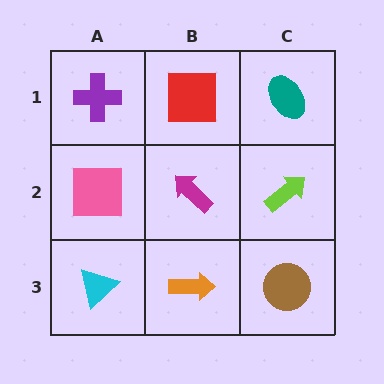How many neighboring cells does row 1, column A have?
2.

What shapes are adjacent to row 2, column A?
A purple cross (row 1, column A), a cyan triangle (row 3, column A), a magenta arrow (row 2, column B).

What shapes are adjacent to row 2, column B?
A red square (row 1, column B), an orange arrow (row 3, column B), a pink square (row 2, column A), a lime arrow (row 2, column C).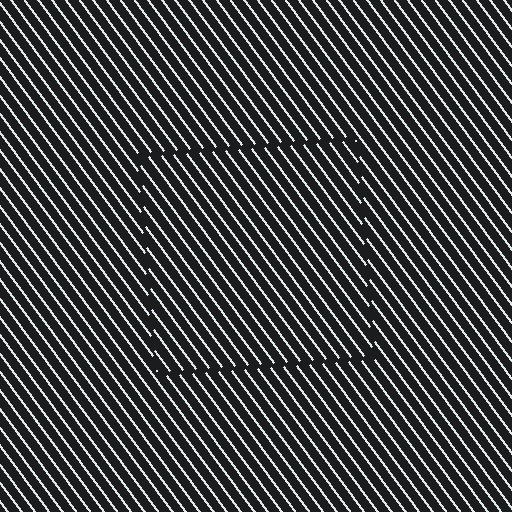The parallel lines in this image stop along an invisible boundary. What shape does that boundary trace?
An illusory square. The interior of the shape contains the same grating, shifted by half a period — the contour is defined by the phase discontinuity where line-ends from the inner and outer gratings abut.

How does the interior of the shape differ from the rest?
The interior of the shape contains the same grating, shifted by half a period — the contour is defined by the phase discontinuity where line-ends from the inner and outer gratings abut.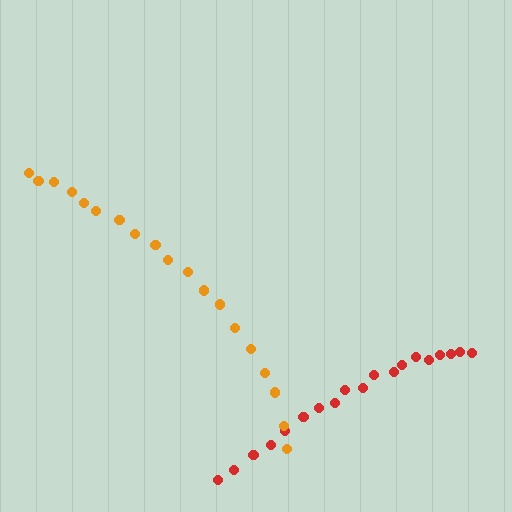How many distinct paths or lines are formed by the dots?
There are 2 distinct paths.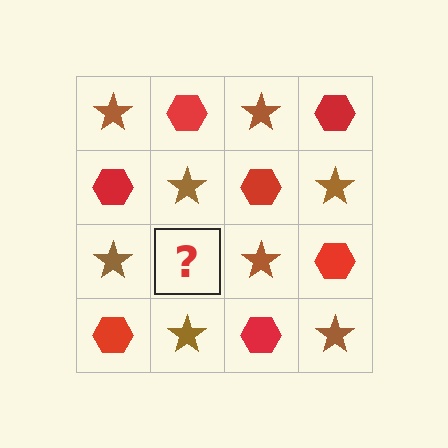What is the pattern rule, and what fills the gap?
The rule is that it alternates brown star and red hexagon in a checkerboard pattern. The gap should be filled with a red hexagon.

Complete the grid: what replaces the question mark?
The question mark should be replaced with a red hexagon.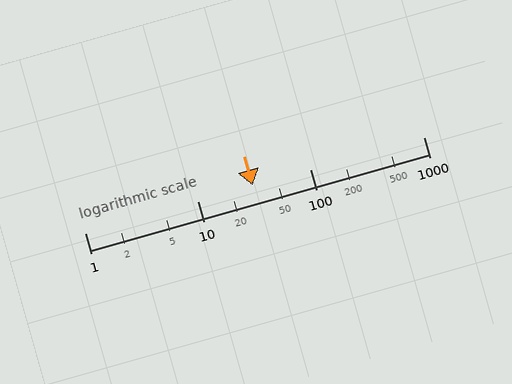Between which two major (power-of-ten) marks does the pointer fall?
The pointer is between 10 and 100.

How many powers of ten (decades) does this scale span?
The scale spans 3 decades, from 1 to 1000.